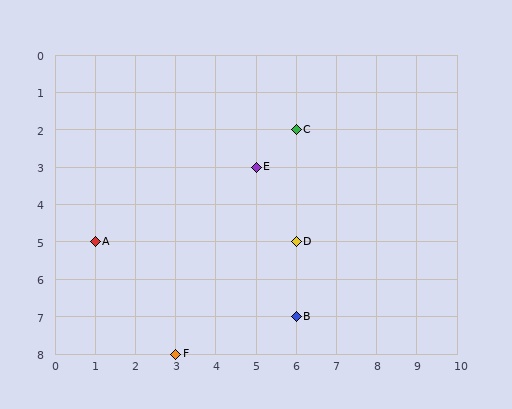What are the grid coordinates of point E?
Point E is at grid coordinates (5, 3).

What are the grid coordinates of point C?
Point C is at grid coordinates (6, 2).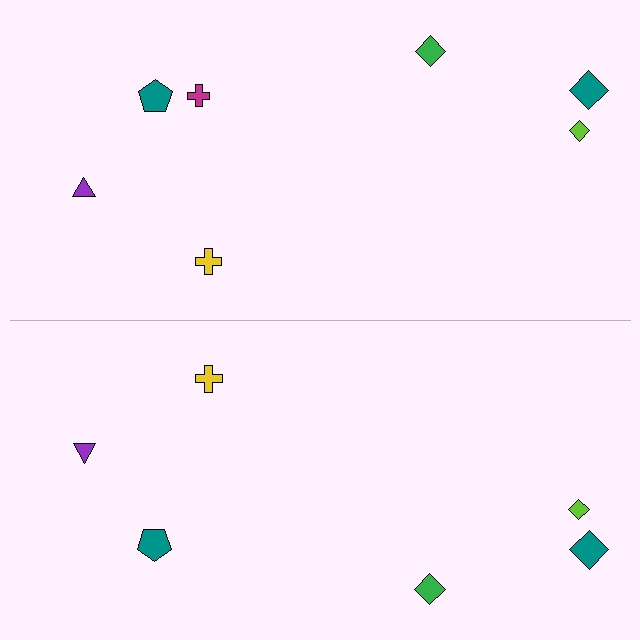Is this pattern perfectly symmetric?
No, the pattern is not perfectly symmetric. A magenta cross is missing from the bottom side.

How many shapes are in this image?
There are 13 shapes in this image.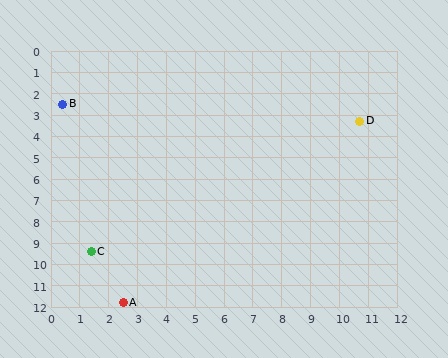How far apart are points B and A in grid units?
Points B and A are about 9.5 grid units apart.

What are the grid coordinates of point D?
Point D is at approximately (10.7, 3.3).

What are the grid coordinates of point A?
Point A is at approximately (2.5, 11.8).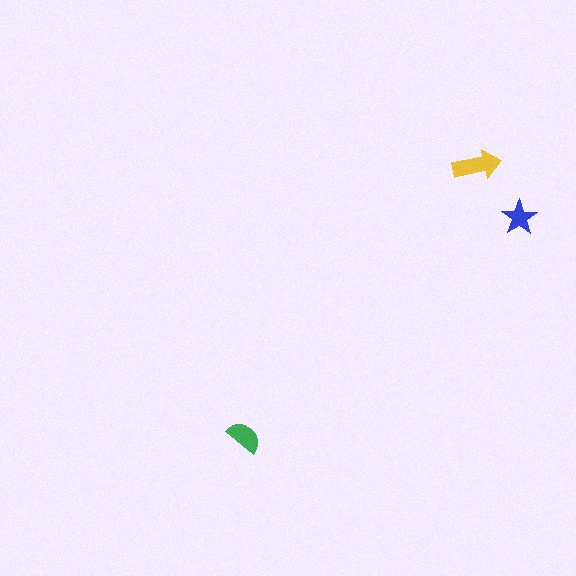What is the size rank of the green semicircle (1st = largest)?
2nd.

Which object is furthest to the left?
The green semicircle is leftmost.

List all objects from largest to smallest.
The yellow arrow, the green semicircle, the blue star.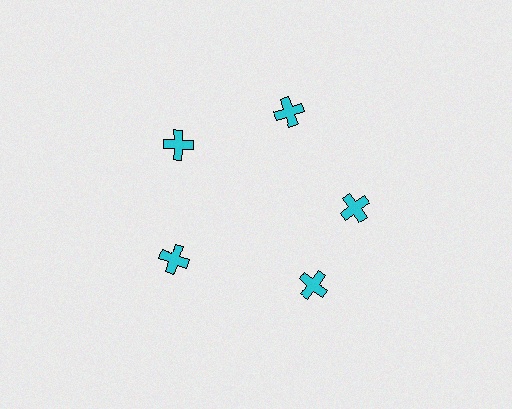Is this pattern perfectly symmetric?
No. The 5 cyan crosses are arranged in a ring, but one element near the 5 o'clock position is rotated out of alignment along the ring, breaking the 5-fold rotational symmetry.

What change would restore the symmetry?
The symmetry would be restored by rotating it back into even spacing with its neighbors so that all 5 crosses sit at equal angles and equal distance from the center.